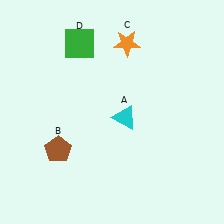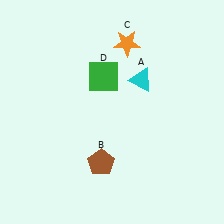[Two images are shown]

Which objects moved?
The objects that moved are: the cyan triangle (A), the brown pentagon (B), the green square (D).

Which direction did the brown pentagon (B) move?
The brown pentagon (B) moved right.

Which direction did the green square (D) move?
The green square (D) moved down.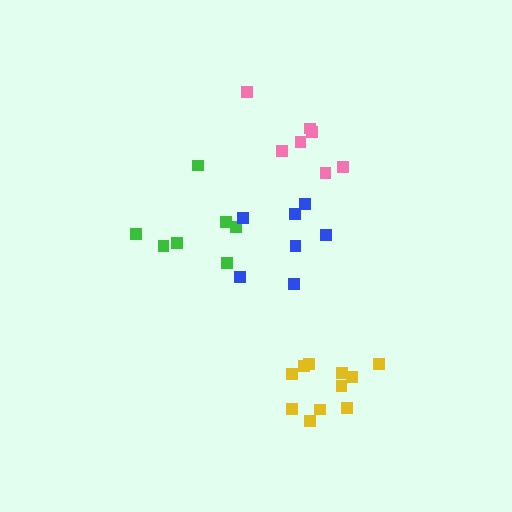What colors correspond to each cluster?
The clusters are colored: green, blue, pink, yellow.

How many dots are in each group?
Group 1: 7 dots, Group 2: 7 dots, Group 3: 7 dots, Group 4: 11 dots (32 total).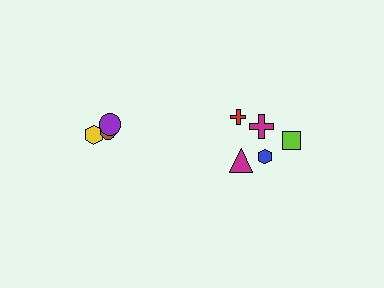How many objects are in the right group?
There are 5 objects.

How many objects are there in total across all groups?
There are 8 objects.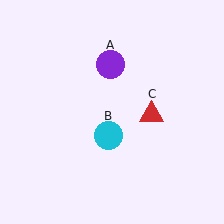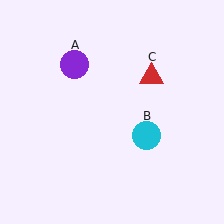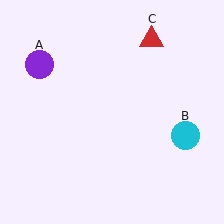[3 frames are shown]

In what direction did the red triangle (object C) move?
The red triangle (object C) moved up.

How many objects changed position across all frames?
3 objects changed position: purple circle (object A), cyan circle (object B), red triangle (object C).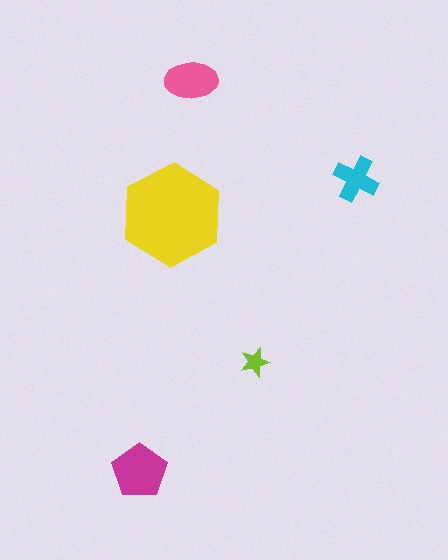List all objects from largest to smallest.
The yellow hexagon, the magenta pentagon, the pink ellipse, the cyan cross, the lime star.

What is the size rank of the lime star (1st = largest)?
5th.